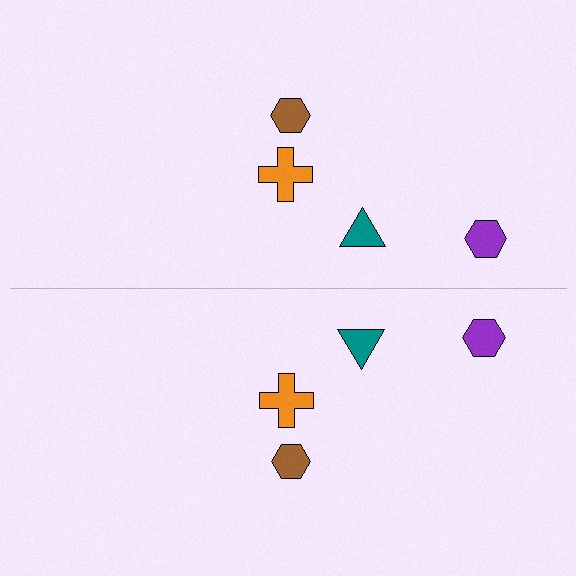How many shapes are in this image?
There are 8 shapes in this image.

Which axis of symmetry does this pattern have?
The pattern has a horizontal axis of symmetry running through the center of the image.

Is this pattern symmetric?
Yes, this pattern has bilateral (reflection) symmetry.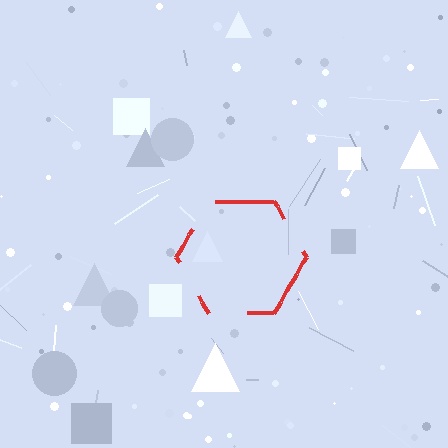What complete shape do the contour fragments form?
The contour fragments form a hexagon.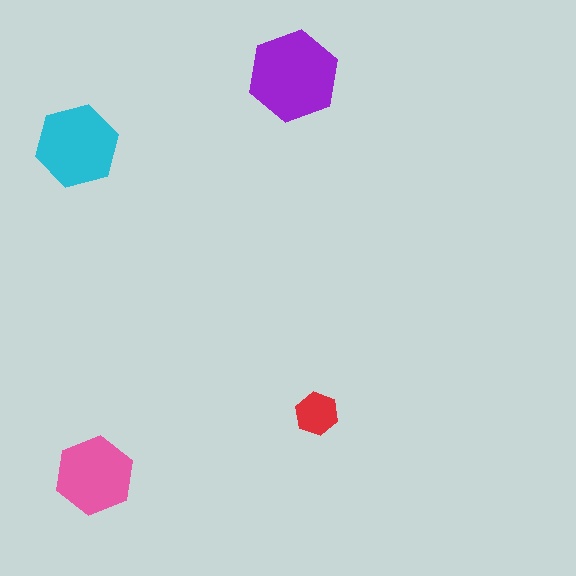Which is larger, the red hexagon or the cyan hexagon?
The cyan one.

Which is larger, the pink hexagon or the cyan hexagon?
The cyan one.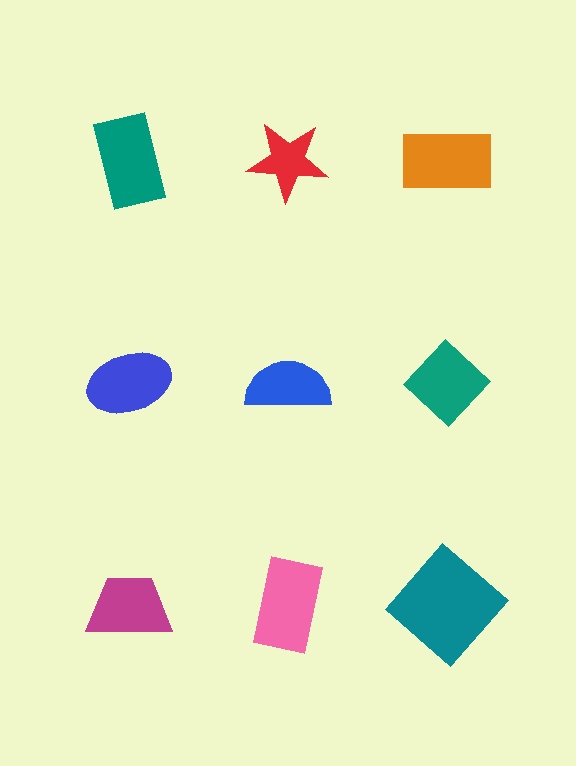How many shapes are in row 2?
3 shapes.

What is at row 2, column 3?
A teal diamond.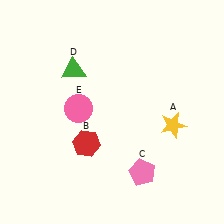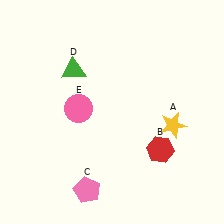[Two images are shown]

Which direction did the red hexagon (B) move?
The red hexagon (B) moved right.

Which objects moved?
The objects that moved are: the red hexagon (B), the pink pentagon (C).